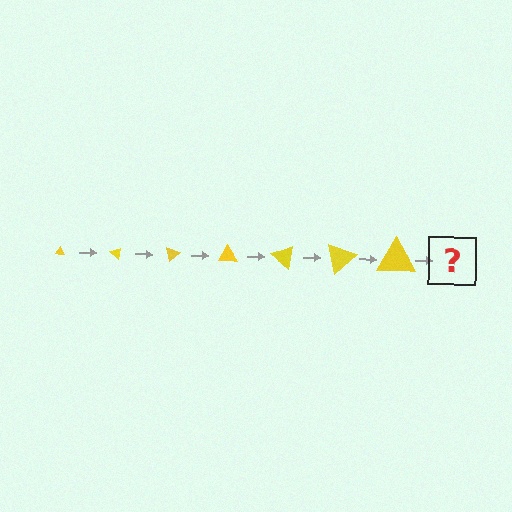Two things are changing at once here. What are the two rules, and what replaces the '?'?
The two rules are that the triangle grows larger each step and it rotates 40 degrees each step. The '?' should be a triangle, larger than the previous one and rotated 280 degrees from the start.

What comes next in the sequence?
The next element should be a triangle, larger than the previous one and rotated 280 degrees from the start.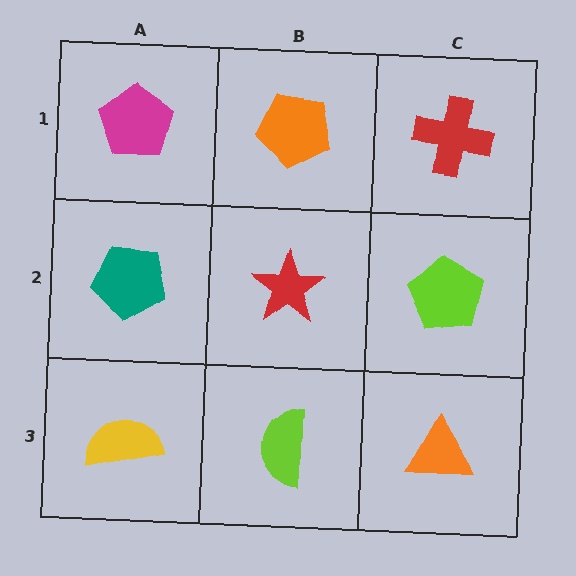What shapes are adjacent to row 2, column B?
An orange pentagon (row 1, column B), a lime semicircle (row 3, column B), a teal pentagon (row 2, column A), a lime pentagon (row 2, column C).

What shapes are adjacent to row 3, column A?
A teal pentagon (row 2, column A), a lime semicircle (row 3, column B).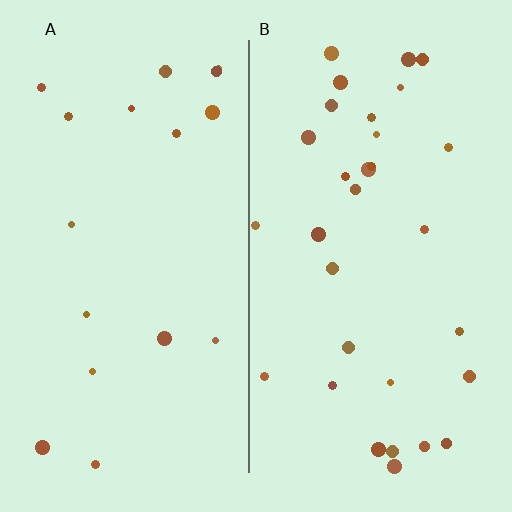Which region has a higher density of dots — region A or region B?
B (the right).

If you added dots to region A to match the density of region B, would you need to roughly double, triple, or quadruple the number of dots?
Approximately double.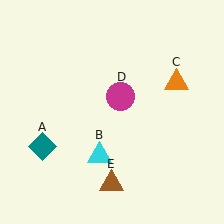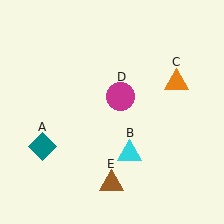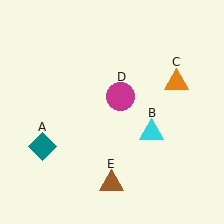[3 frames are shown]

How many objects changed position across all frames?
1 object changed position: cyan triangle (object B).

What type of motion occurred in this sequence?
The cyan triangle (object B) rotated counterclockwise around the center of the scene.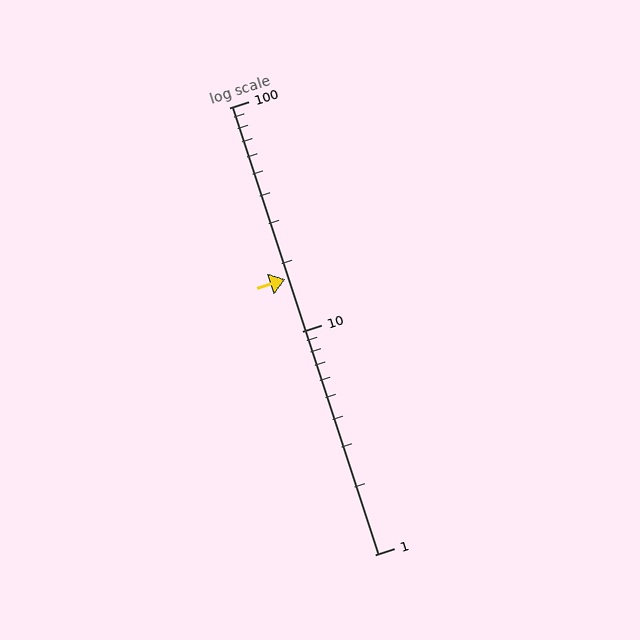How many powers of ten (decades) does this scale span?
The scale spans 2 decades, from 1 to 100.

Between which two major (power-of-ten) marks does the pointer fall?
The pointer is between 10 and 100.